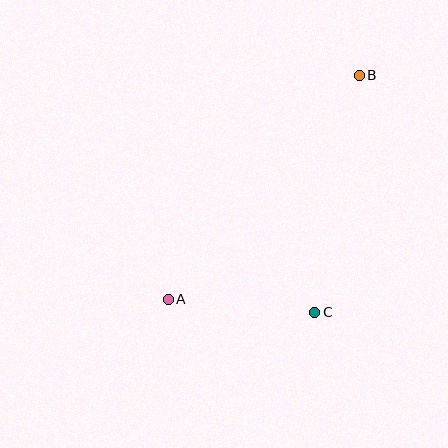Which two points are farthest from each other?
Points A and B are farthest from each other.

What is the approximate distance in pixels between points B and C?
The distance between B and C is approximately 241 pixels.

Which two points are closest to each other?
Points A and C are closest to each other.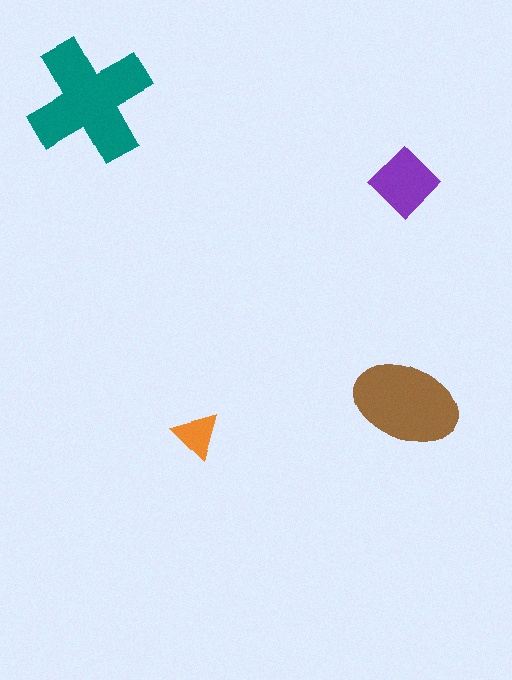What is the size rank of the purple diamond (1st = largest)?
3rd.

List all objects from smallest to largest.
The orange triangle, the purple diamond, the brown ellipse, the teal cross.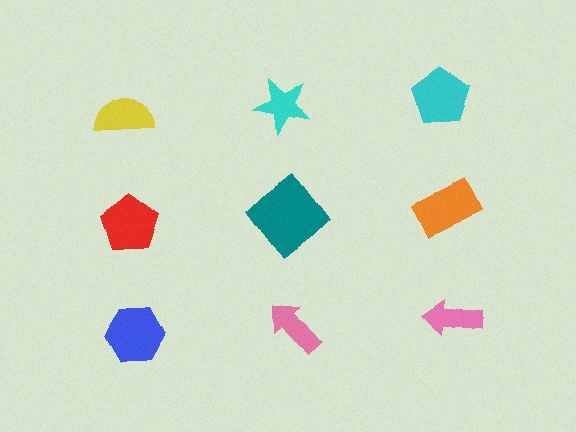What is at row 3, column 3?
A pink arrow.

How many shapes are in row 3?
3 shapes.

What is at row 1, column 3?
A cyan pentagon.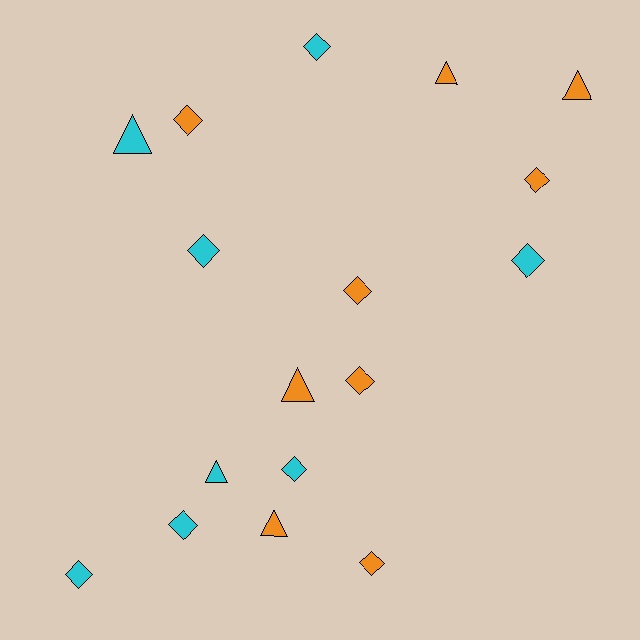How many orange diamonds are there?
There are 5 orange diamonds.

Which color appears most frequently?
Orange, with 9 objects.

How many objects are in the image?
There are 17 objects.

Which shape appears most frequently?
Diamond, with 11 objects.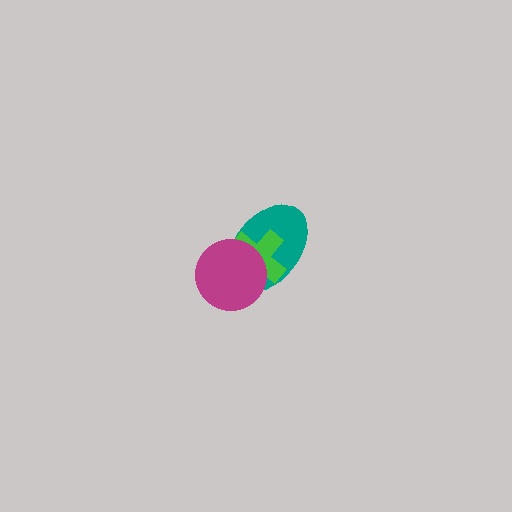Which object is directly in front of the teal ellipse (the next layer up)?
The green cross is directly in front of the teal ellipse.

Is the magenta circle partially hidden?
No, no other shape covers it.